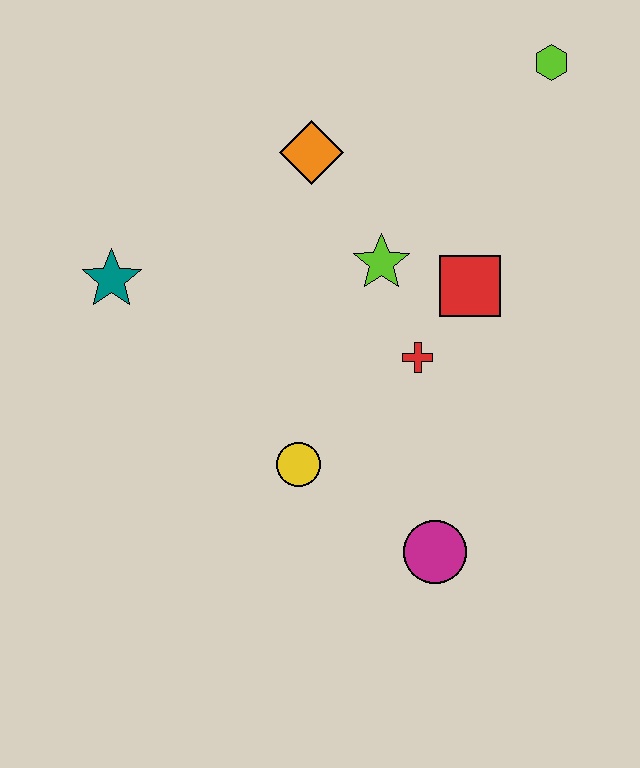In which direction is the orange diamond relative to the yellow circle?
The orange diamond is above the yellow circle.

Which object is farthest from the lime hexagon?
The magenta circle is farthest from the lime hexagon.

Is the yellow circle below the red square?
Yes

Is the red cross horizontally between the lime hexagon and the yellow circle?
Yes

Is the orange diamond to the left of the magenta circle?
Yes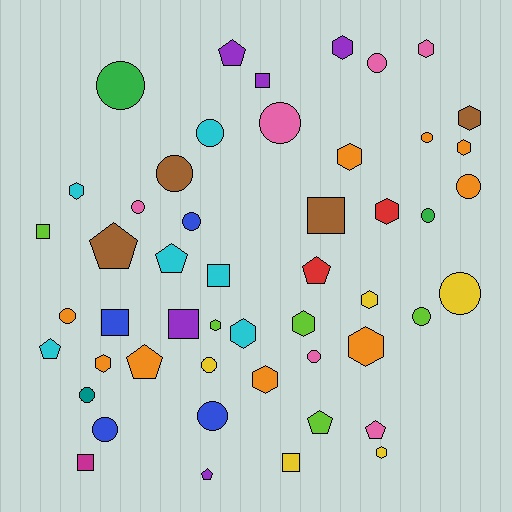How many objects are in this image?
There are 50 objects.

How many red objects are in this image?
There are 2 red objects.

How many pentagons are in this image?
There are 9 pentagons.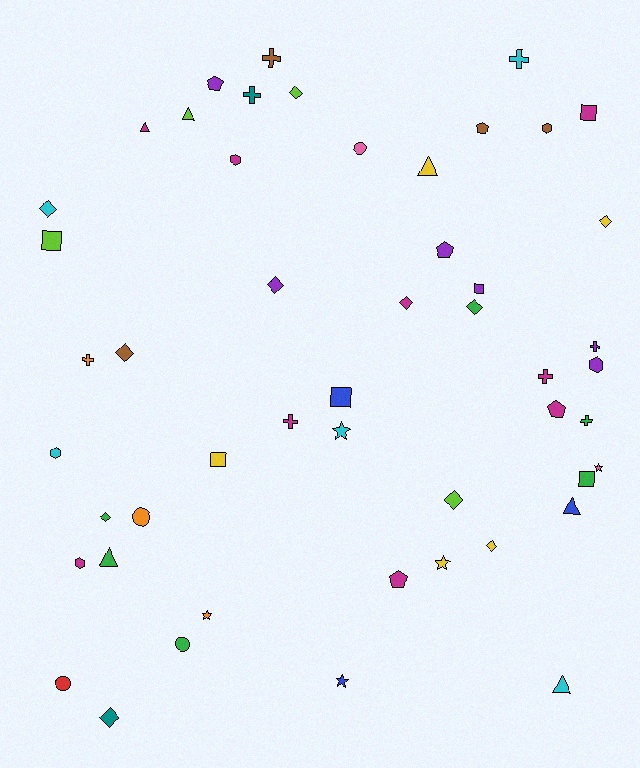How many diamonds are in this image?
There are 11 diamonds.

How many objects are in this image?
There are 50 objects.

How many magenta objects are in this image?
There are 9 magenta objects.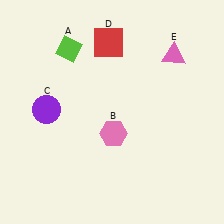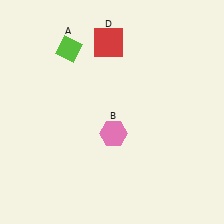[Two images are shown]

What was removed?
The pink triangle (E), the purple circle (C) were removed in Image 2.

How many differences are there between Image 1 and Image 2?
There are 2 differences between the two images.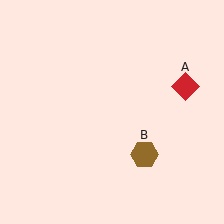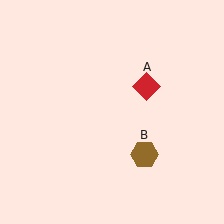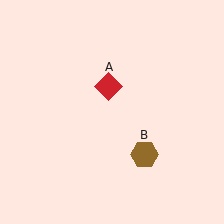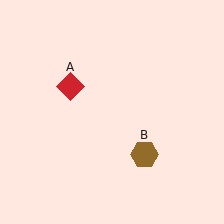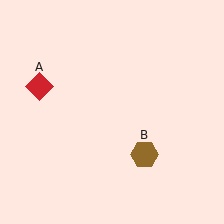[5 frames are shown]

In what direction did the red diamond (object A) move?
The red diamond (object A) moved left.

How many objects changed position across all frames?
1 object changed position: red diamond (object A).